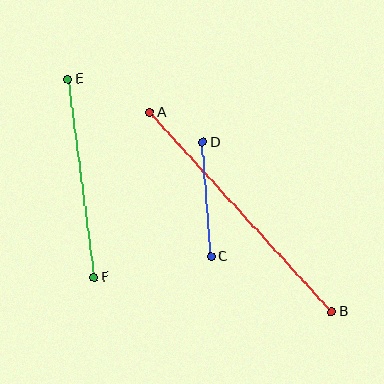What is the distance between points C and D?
The distance is approximately 115 pixels.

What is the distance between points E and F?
The distance is approximately 200 pixels.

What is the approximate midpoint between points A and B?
The midpoint is at approximately (241, 212) pixels.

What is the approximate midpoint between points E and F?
The midpoint is at approximately (81, 178) pixels.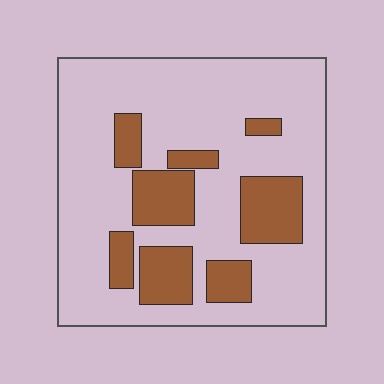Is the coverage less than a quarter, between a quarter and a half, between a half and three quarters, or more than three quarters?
Less than a quarter.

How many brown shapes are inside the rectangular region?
8.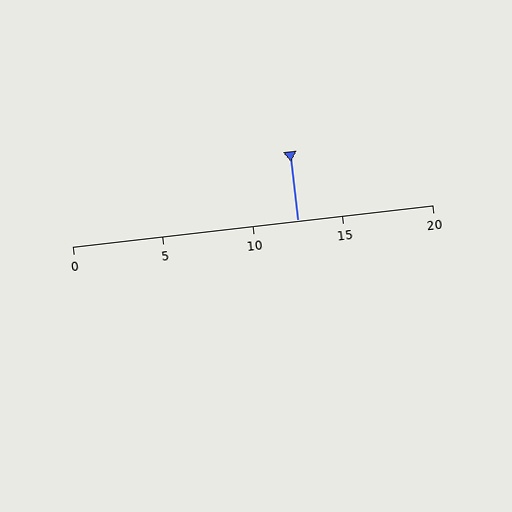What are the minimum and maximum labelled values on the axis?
The axis runs from 0 to 20.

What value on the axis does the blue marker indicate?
The marker indicates approximately 12.5.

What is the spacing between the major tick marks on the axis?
The major ticks are spaced 5 apart.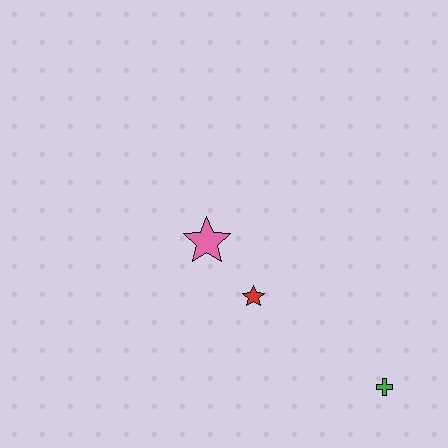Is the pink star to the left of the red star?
Yes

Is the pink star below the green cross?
No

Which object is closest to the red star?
The pink star is closest to the red star.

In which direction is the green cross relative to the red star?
The green cross is to the right of the red star.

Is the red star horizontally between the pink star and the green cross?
Yes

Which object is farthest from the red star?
The green cross is farthest from the red star.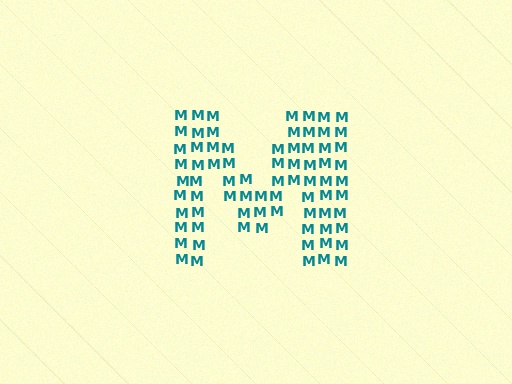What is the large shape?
The large shape is the letter M.